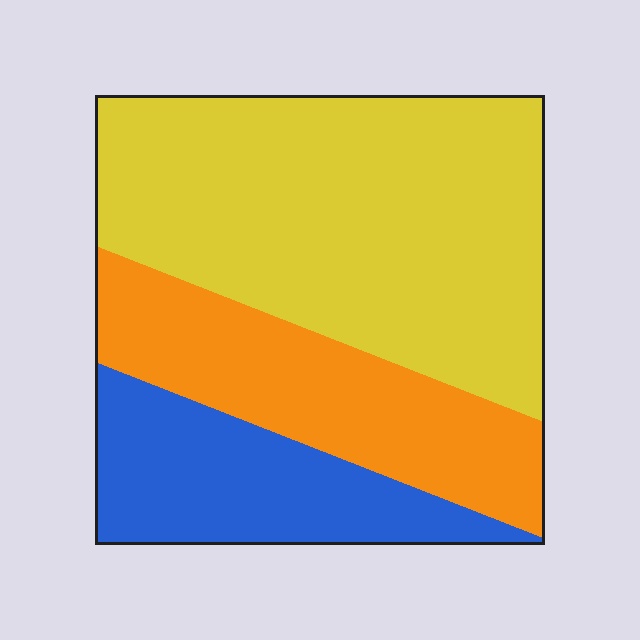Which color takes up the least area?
Blue, at roughly 20%.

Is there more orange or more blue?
Orange.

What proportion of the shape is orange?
Orange covers around 25% of the shape.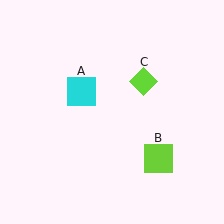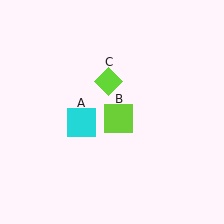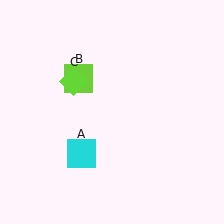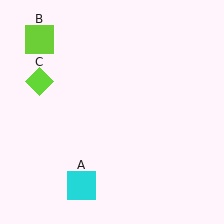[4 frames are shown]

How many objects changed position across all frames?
3 objects changed position: cyan square (object A), lime square (object B), lime diamond (object C).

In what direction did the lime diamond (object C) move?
The lime diamond (object C) moved left.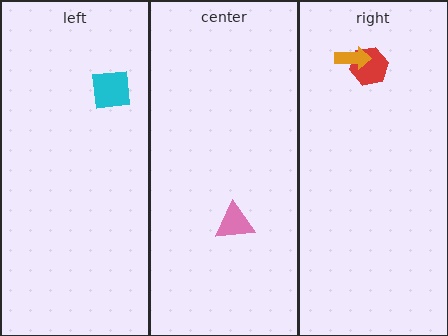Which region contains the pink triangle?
The center region.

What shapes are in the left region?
The cyan square.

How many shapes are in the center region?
1.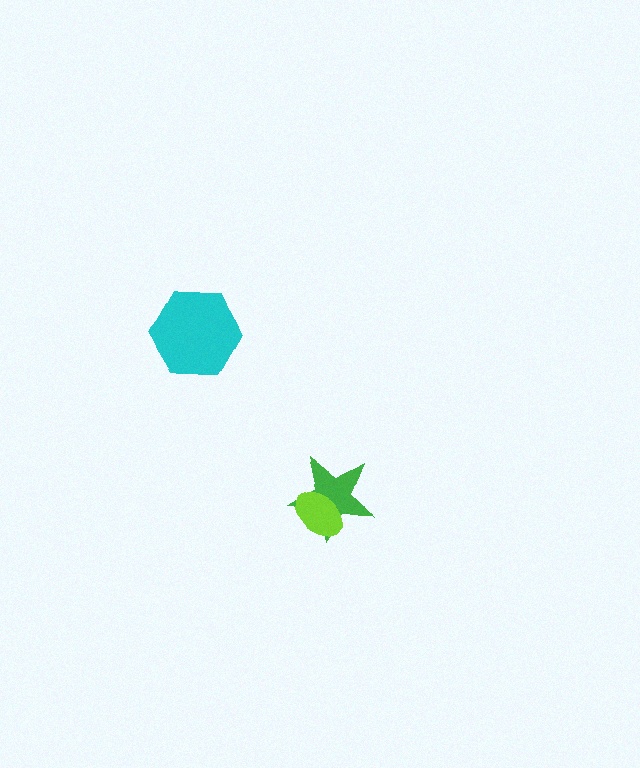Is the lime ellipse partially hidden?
No, no other shape covers it.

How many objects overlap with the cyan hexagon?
0 objects overlap with the cyan hexagon.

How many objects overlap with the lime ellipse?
1 object overlaps with the lime ellipse.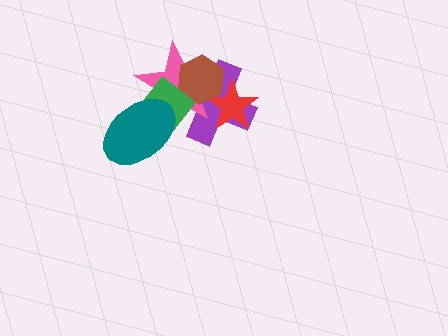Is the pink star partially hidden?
Yes, it is partially covered by another shape.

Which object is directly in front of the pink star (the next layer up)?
The red star is directly in front of the pink star.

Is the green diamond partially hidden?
Yes, it is partially covered by another shape.